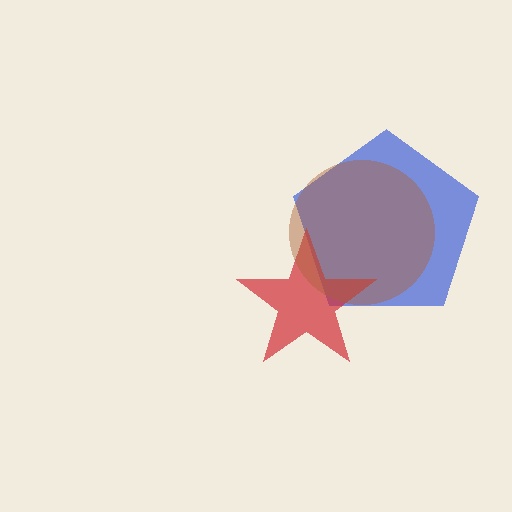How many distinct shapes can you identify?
There are 3 distinct shapes: a blue pentagon, a red star, a brown circle.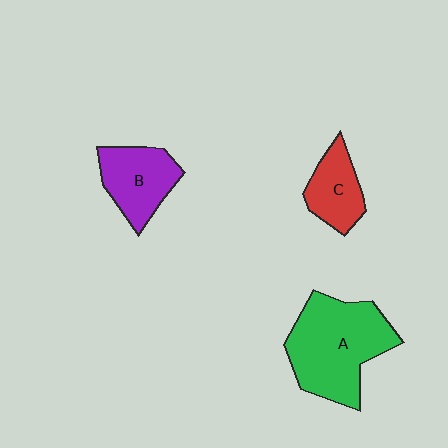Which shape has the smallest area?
Shape C (red).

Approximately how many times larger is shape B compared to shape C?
Approximately 1.3 times.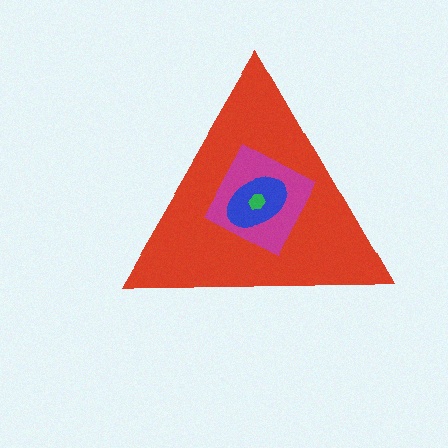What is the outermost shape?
The red triangle.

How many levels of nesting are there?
4.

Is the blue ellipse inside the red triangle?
Yes.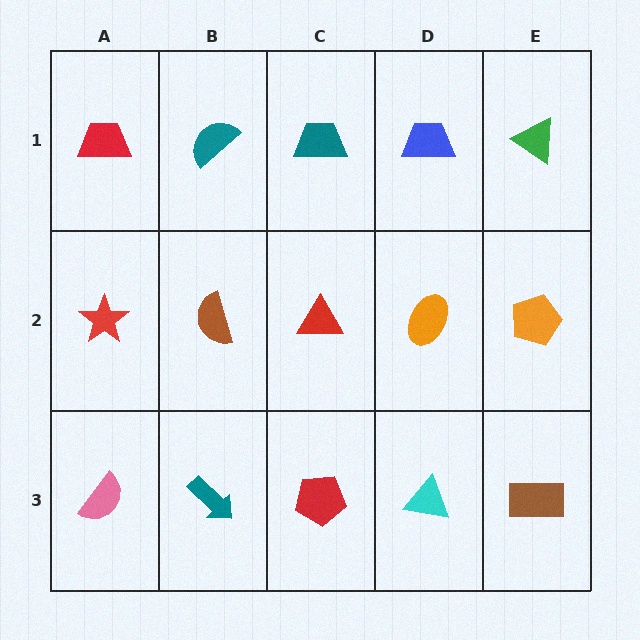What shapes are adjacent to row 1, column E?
An orange pentagon (row 2, column E), a blue trapezoid (row 1, column D).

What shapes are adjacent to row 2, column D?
A blue trapezoid (row 1, column D), a cyan triangle (row 3, column D), a red triangle (row 2, column C), an orange pentagon (row 2, column E).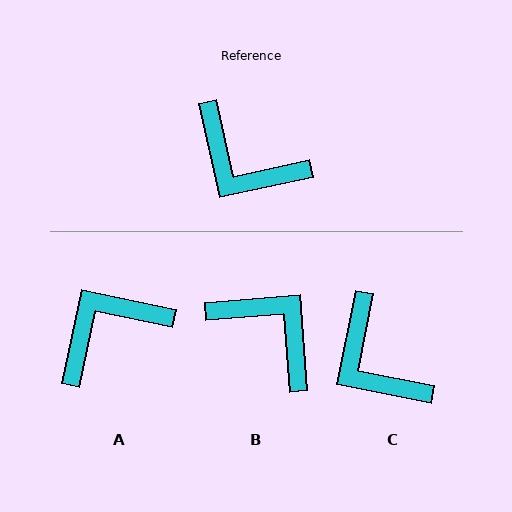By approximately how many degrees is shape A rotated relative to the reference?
Approximately 115 degrees clockwise.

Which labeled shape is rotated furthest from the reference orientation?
B, about 172 degrees away.